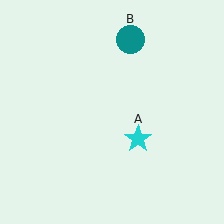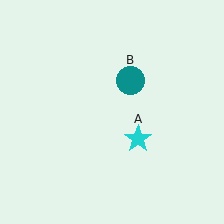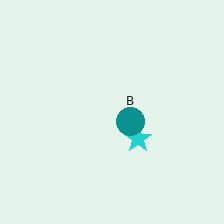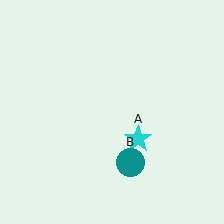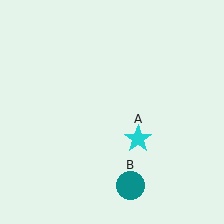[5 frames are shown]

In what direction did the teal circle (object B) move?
The teal circle (object B) moved down.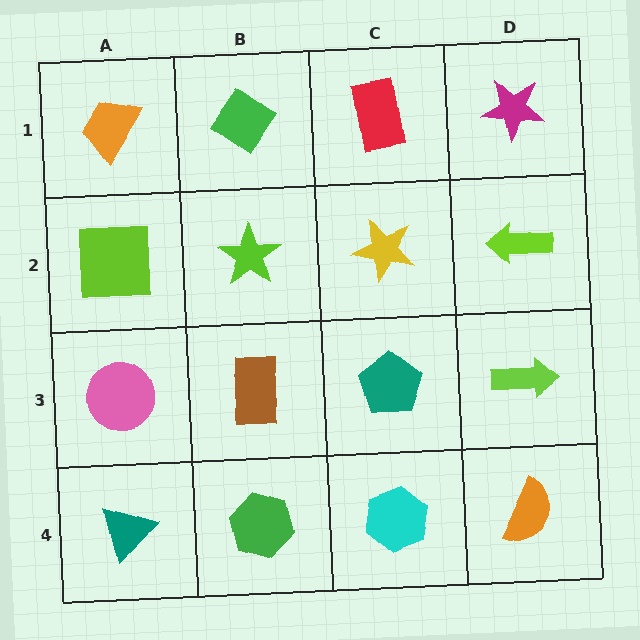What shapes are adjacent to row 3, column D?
A lime arrow (row 2, column D), an orange semicircle (row 4, column D), a teal pentagon (row 3, column C).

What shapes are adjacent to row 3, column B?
A lime star (row 2, column B), a green hexagon (row 4, column B), a pink circle (row 3, column A), a teal pentagon (row 3, column C).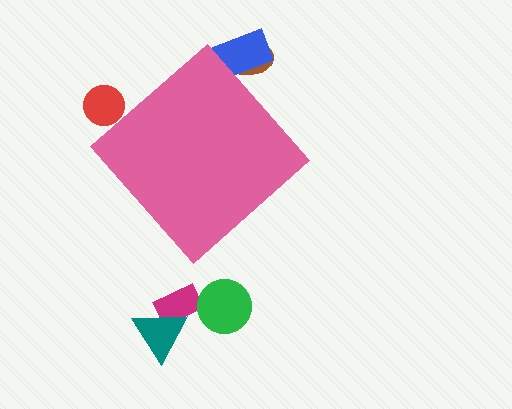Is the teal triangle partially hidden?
No, the teal triangle is fully visible.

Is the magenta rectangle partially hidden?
No, the magenta rectangle is fully visible.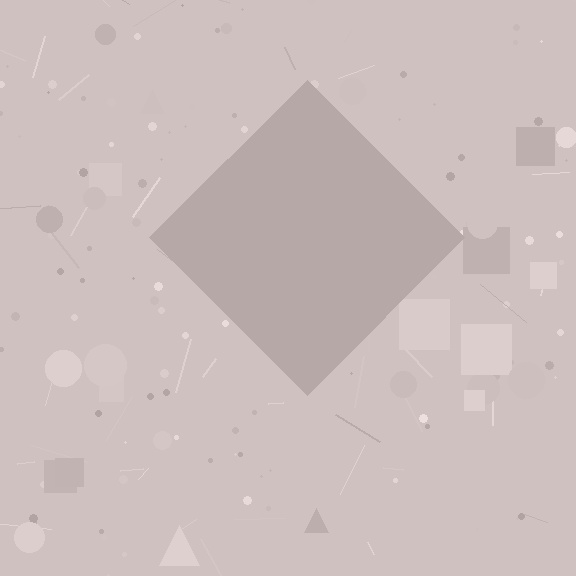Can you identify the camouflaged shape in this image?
The camouflaged shape is a diamond.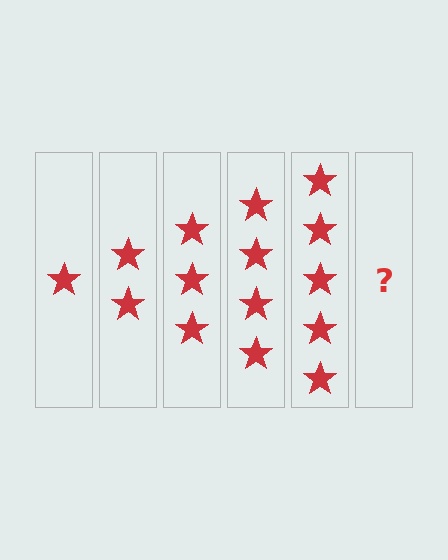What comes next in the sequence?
The next element should be 6 stars.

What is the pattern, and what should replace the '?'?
The pattern is that each step adds one more star. The '?' should be 6 stars.